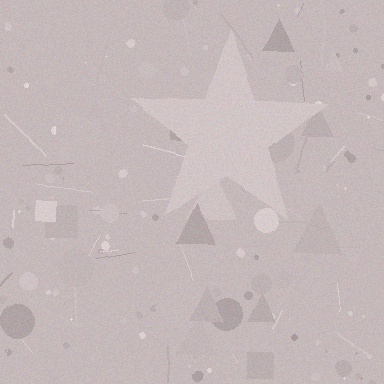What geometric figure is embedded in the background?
A star is embedded in the background.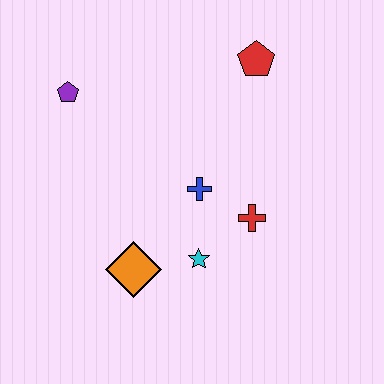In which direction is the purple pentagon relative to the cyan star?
The purple pentagon is above the cyan star.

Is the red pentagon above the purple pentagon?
Yes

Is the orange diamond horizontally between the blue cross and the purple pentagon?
Yes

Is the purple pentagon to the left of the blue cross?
Yes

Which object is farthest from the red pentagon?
The orange diamond is farthest from the red pentagon.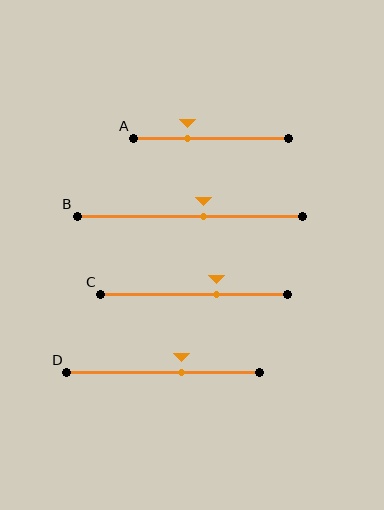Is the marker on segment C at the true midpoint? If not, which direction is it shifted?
No, the marker on segment C is shifted to the right by about 12% of the segment length.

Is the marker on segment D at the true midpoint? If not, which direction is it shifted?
No, the marker on segment D is shifted to the right by about 10% of the segment length.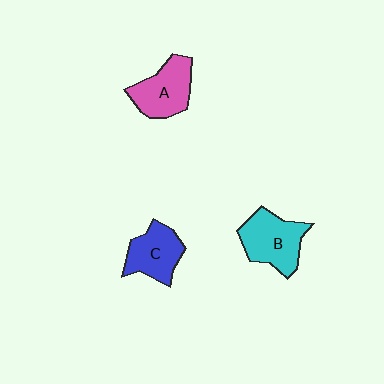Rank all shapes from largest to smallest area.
From largest to smallest: B (cyan), A (pink), C (blue).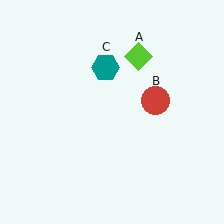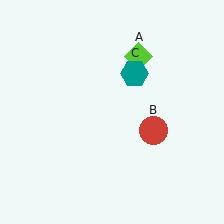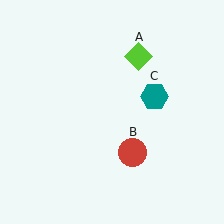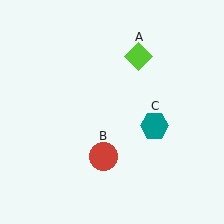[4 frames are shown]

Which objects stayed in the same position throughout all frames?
Lime diamond (object A) remained stationary.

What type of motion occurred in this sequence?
The red circle (object B), teal hexagon (object C) rotated clockwise around the center of the scene.